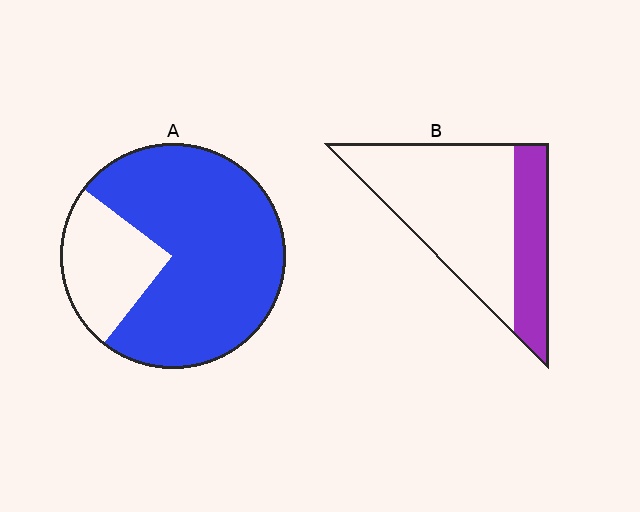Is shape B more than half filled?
No.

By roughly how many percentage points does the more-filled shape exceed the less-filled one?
By roughly 45 percentage points (A over B).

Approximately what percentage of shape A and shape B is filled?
A is approximately 75% and B is approximately 30%.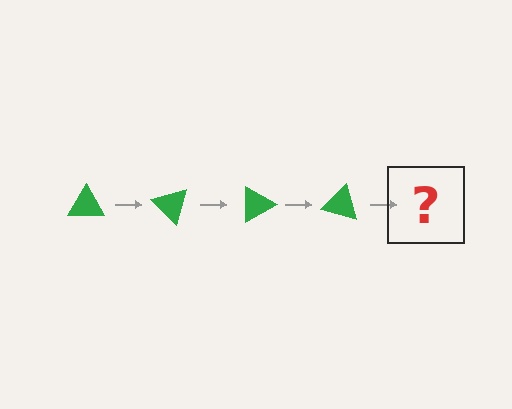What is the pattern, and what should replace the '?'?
The pattern is that the triangle rotates 45 degrees each step. The '?' should be a green triangle rotated 180 degrees.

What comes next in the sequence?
The next element should be a green triangle rotated 180 degrees.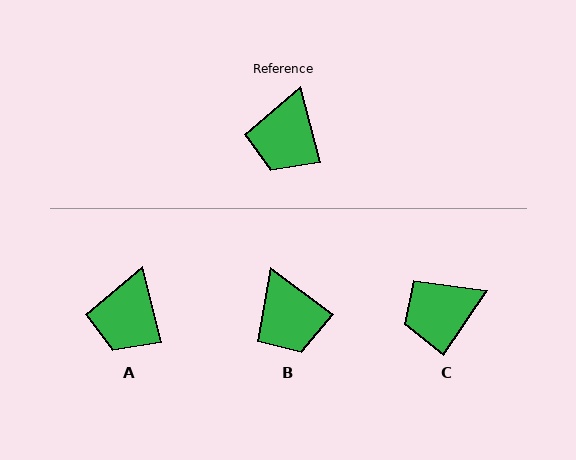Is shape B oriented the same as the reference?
No, it is off by about 39 degrees.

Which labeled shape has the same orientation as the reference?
A.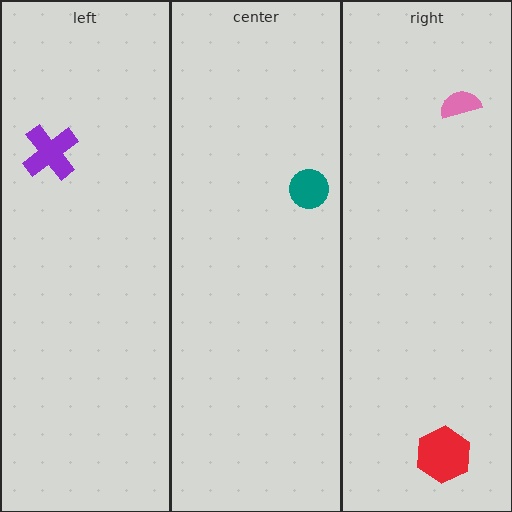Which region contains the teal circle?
The center region.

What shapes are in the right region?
The pink semicircle, the red hexagon.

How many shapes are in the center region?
1.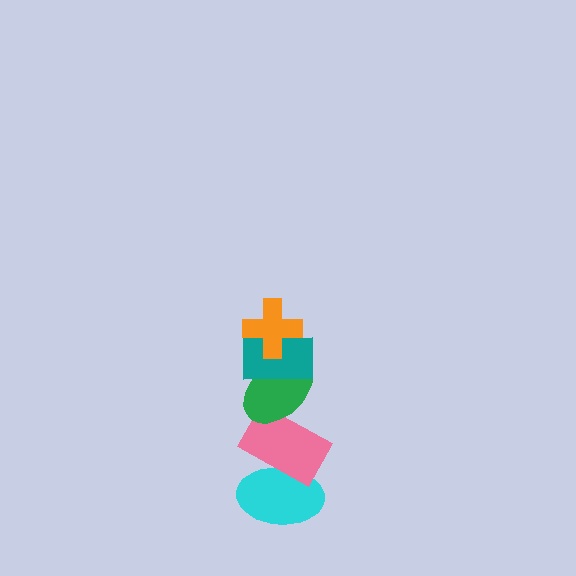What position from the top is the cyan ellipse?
The cyan ellipse is 5th from the top.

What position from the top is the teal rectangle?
The teal rectangle is 2nd from the top.